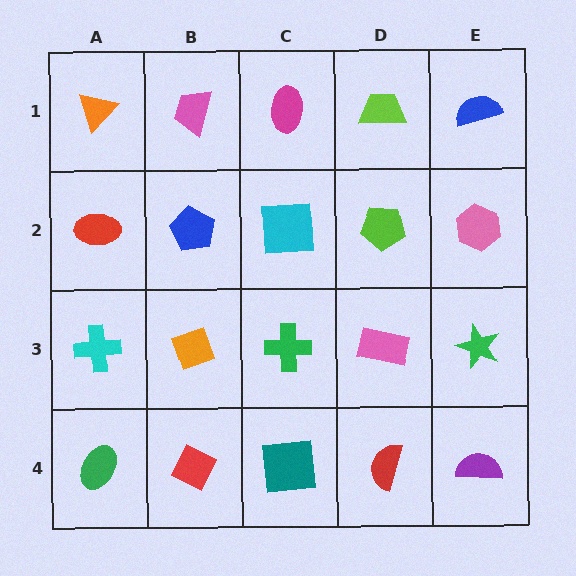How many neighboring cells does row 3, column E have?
3.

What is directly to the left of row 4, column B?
A green ellipse.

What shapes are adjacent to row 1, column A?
A red ellipse (row 2, column A), a pink trapezoid (row 1, column B).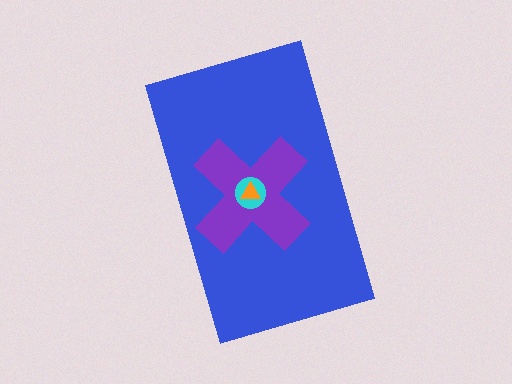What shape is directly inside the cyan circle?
The orange triangle.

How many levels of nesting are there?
4.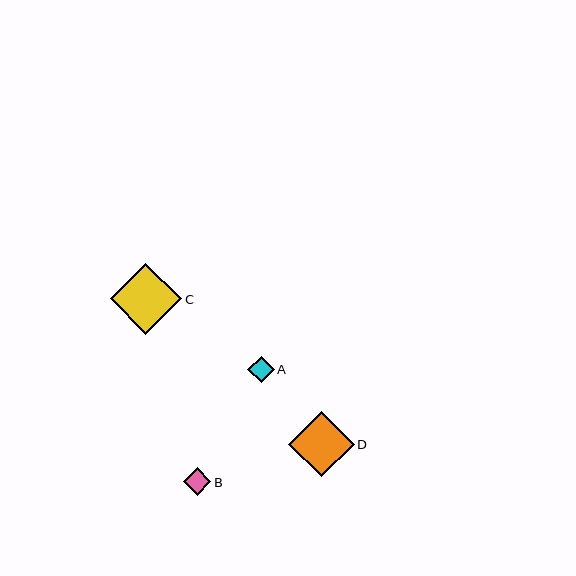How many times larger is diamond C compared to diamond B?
Diamond C is approximately 2.6 times the size of diamond B.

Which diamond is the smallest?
Diamond A is the smallest with a size of approximately 26 pixels.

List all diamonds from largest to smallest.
From largest to smallest: C, D, B, A.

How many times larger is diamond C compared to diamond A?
Diamond C is approximately 2.7 times the size of diamond A.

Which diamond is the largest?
Diamond C is the largest with a size of approximately 72 pixels.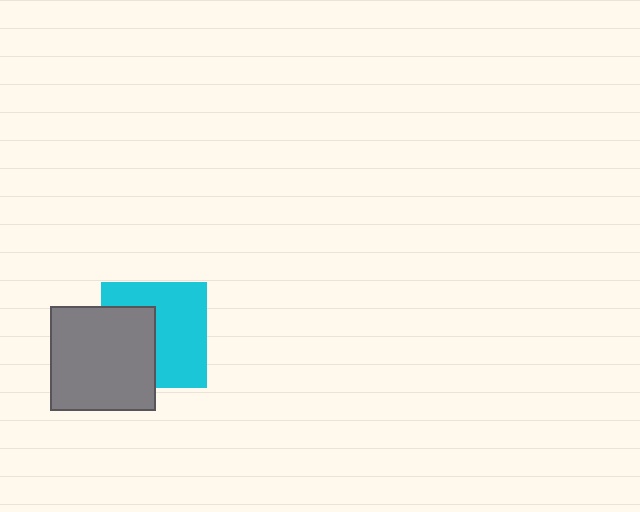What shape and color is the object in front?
The object in front is a gray square.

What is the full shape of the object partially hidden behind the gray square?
The partially hidden object is a cyan square.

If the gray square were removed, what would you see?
You would see the complete cyan square.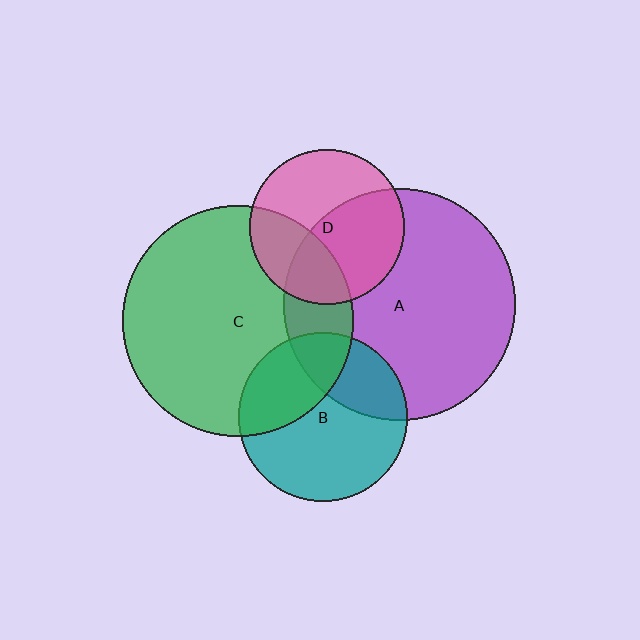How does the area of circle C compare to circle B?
Approximately 1.9 times.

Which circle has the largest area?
Circle A (purple).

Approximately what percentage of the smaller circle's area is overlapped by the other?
Approximately 35%.